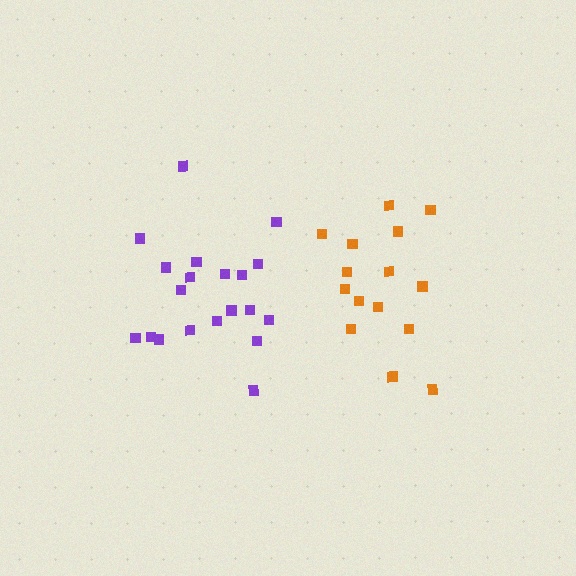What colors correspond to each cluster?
The clusters are colored: purple, orange.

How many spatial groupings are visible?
There are 2 spatial groupings.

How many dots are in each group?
Group 1: 20 dots, Group 2: 15 dots (35 total).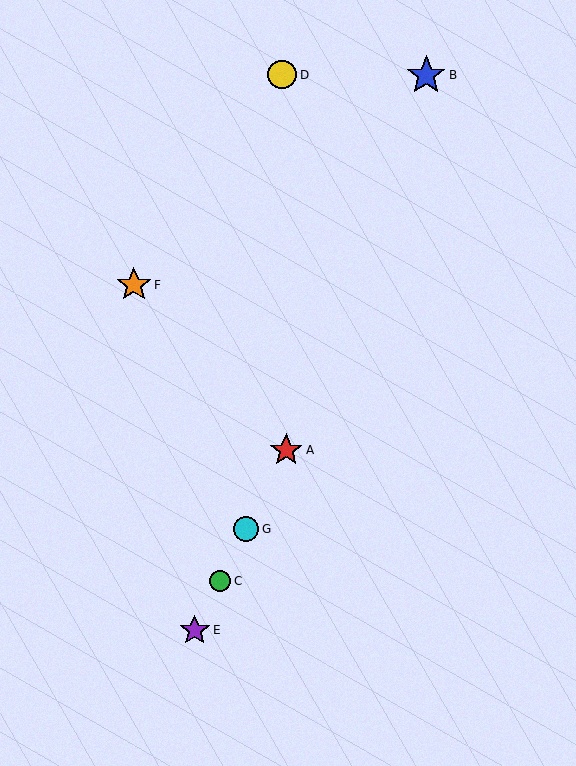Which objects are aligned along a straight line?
Objects A, C, E, G are aligned along a straight line.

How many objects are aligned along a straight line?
4 objects (A, C, E, G) are aligned along a straight line.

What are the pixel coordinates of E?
Object E is at (195, 630).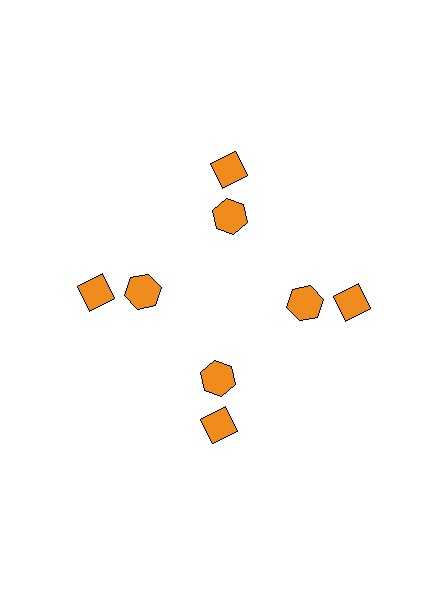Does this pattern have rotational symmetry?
Yes, this pattern has 4-fold rotational symmetry. It looks the same after rotating 90 degrees around the center.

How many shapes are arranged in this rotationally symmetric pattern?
There are 8 shapes, arranged in 4 groups of 2.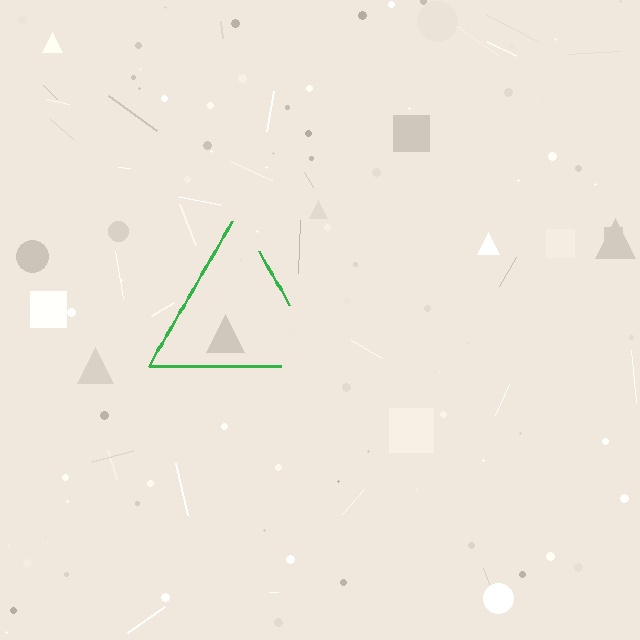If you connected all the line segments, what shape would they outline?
They would outline a triangle.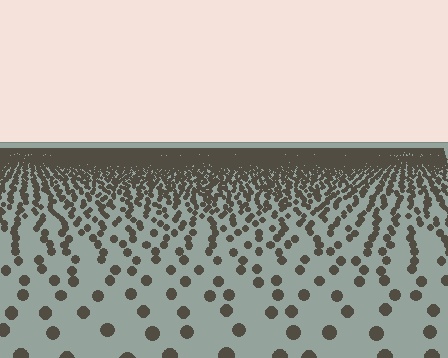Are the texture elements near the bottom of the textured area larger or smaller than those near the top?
Larger. Near the bottom, elements are closer to the viewer and appear at a bigger on-screen size.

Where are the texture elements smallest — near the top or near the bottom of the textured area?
Near the top.